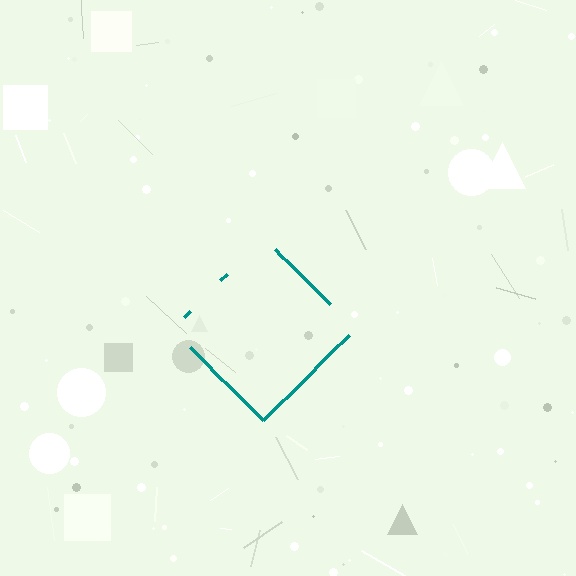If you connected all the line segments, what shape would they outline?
They would outline a diamond.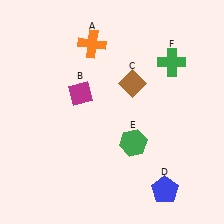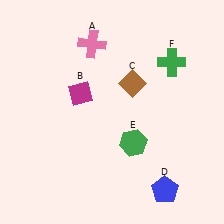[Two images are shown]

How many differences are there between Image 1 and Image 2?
There is 1 difference between the two images.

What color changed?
The cross (A) changed from orange in Image 1 to pink in Image 2.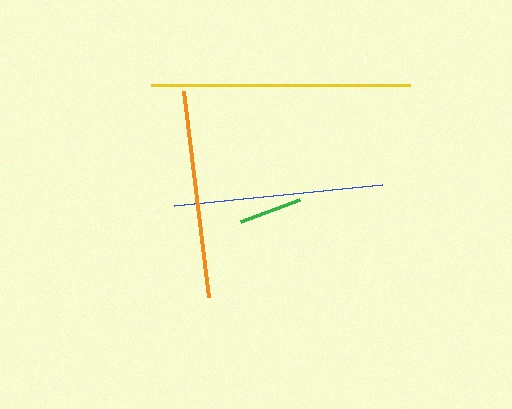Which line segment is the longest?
The yellow line is the longest at approximately 259 pixels.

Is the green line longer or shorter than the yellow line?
The yellow line is longer than the green line.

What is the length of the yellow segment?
The yellow segment is approximately 259 pixels long.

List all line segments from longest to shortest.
From longest to shortest: yellow, blue, orange, green.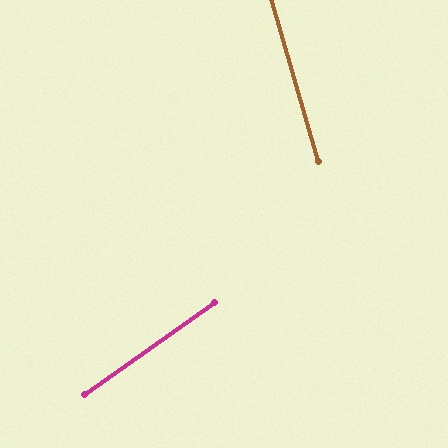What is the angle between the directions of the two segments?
Approximately 71 degrees.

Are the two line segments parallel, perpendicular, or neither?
Neither parallel nor perpendicular — they differ by about 71°.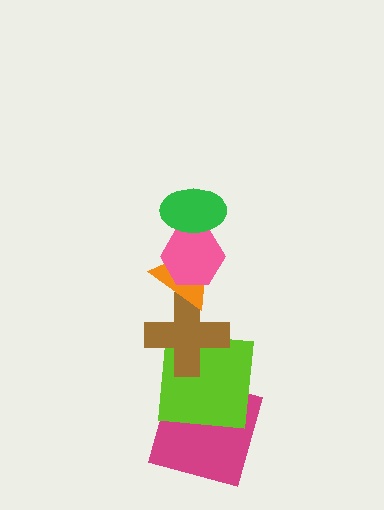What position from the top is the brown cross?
The brown cross is 4th from the top.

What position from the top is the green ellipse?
The green ellipse is 1st from the top.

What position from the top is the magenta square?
The magenta square is 6th from the top.